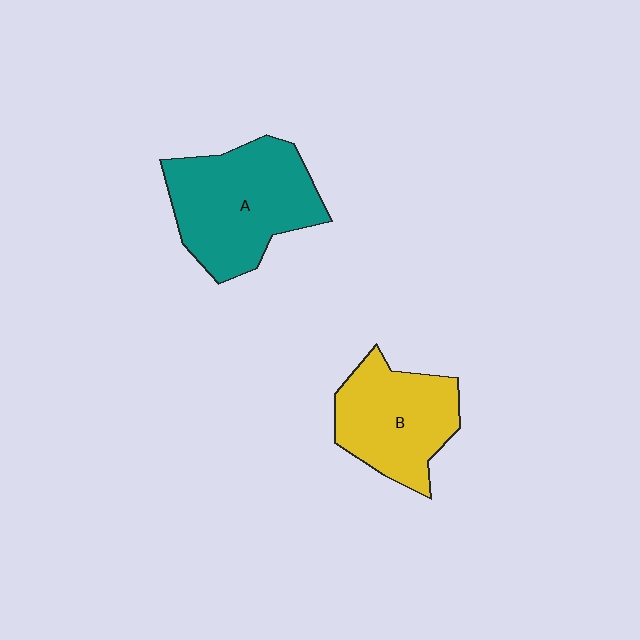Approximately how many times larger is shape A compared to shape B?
Approximately 1.3 times.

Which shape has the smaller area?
Shape B (yellow).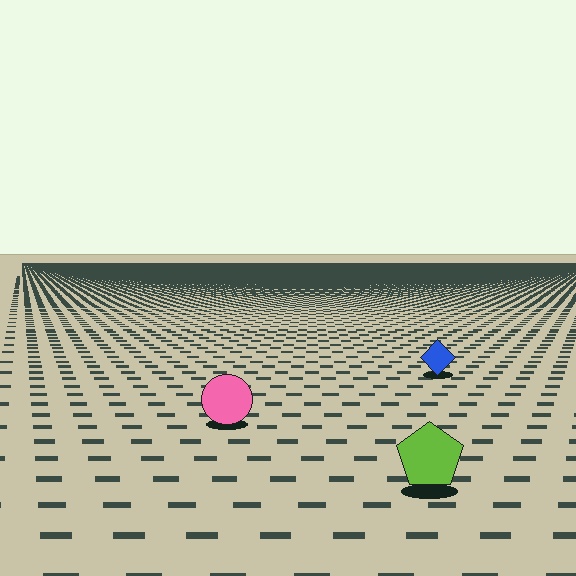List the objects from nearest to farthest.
From nearest to farthest: the lime pentagon, the pink circle, the blue diamond.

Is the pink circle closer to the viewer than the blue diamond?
Yes. The pink circle is closer — you can tell from the texture gradient: the ground texture is coarser near it.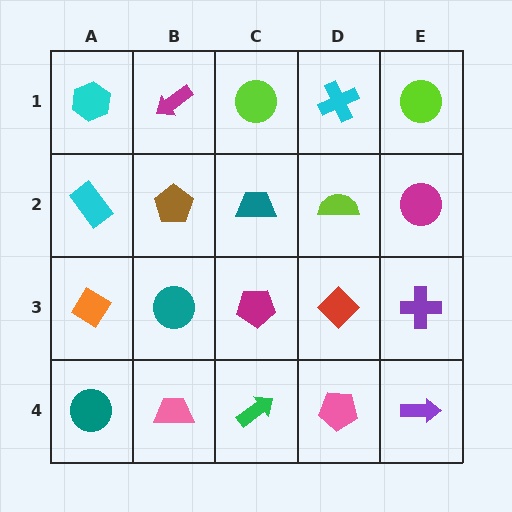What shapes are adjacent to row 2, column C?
A lime circle (row 1, column C), a magenta pentagon (row 3, column C), a brown pentagon (row 2, column B), a lime semicircle (row 2, column D).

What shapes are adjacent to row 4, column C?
A magenta pentagon (row 3, column C), a pink trapezoid (row 4, column B), a pink pentagon (row 4, column D).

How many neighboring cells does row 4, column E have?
2.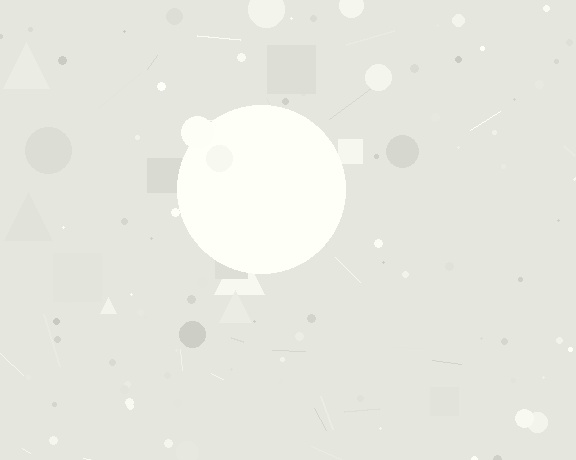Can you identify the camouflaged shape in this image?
The camouflaged shape is a circle.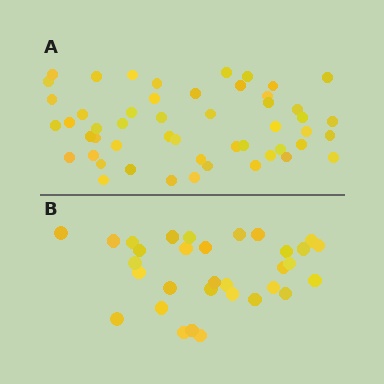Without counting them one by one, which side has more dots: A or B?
Region A (the top region) has more dots.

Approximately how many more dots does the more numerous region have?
Region A has approximately 20 more dots than region B.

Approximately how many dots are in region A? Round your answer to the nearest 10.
About 50 dots. (The exact count is 51, which rounds to 50.)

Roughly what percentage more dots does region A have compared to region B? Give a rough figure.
About 60% more.